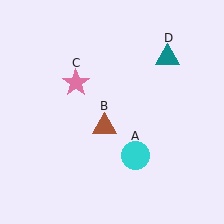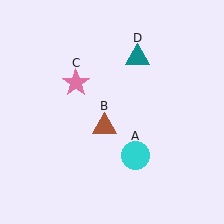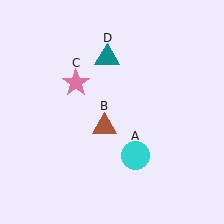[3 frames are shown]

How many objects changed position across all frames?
1 object changed position: teal triangle (object D).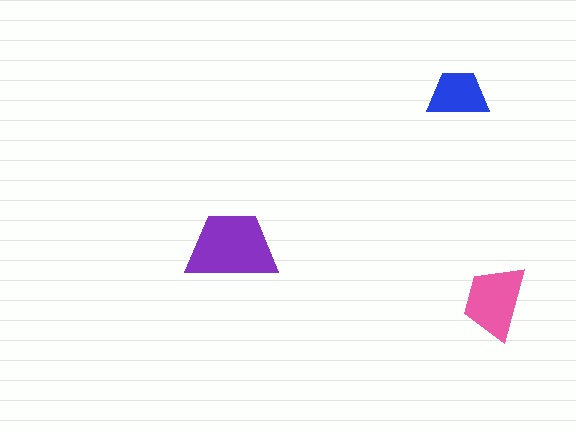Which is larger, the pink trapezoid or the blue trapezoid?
The pink one.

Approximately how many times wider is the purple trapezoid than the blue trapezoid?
About 1.5 times wider.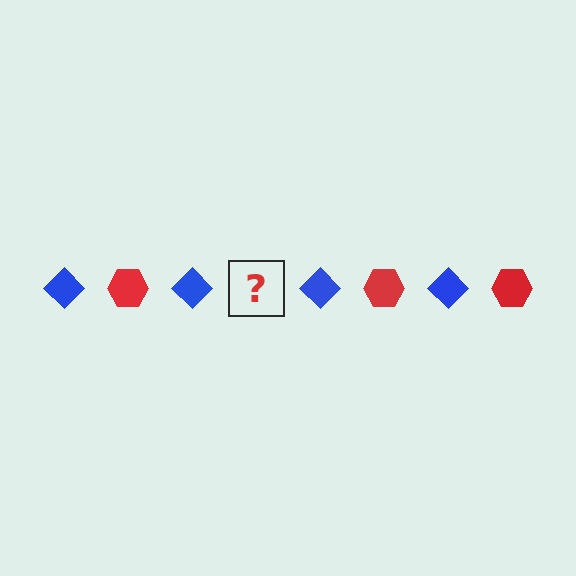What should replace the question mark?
The question mark should be replaced with a red hexagon.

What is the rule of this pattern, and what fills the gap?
The rule is that the pattern alternates between blue diamond and red hexagon. The gap should be filled with a red hexagon.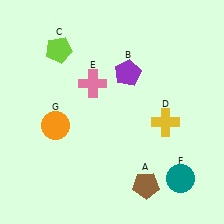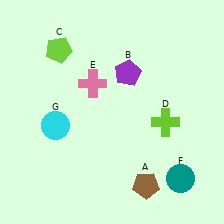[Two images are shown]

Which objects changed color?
D changed from yellow to lime. G changed from orange to cyan.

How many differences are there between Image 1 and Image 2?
There are 2 differences between the two images.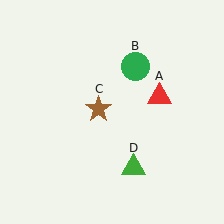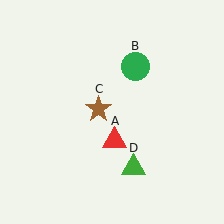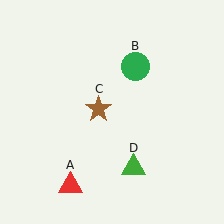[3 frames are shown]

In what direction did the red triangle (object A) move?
The red triangle (object A) moved down and to the left.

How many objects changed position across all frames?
1 object changed position: red triangle (object A).